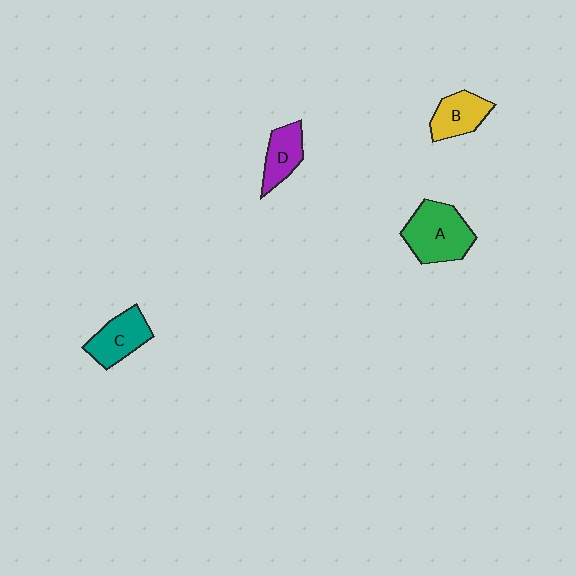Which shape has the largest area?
Shape A (green).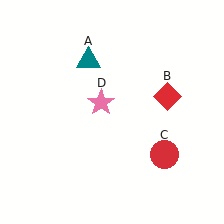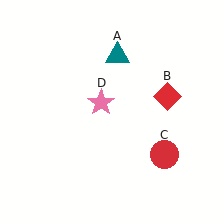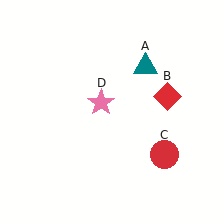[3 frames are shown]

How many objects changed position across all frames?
1 object changed position: teal triangle (object A).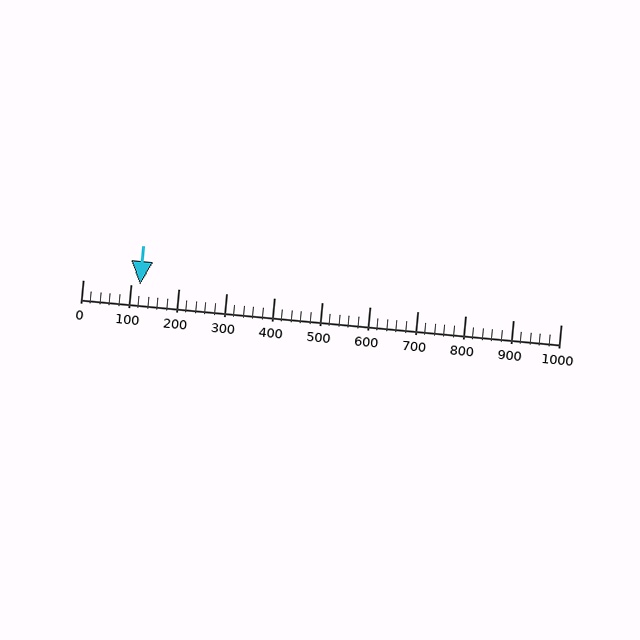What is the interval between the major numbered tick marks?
The major tick marks are spaced 100 units apart.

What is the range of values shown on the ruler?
The ruler shows values from 0 to 1000.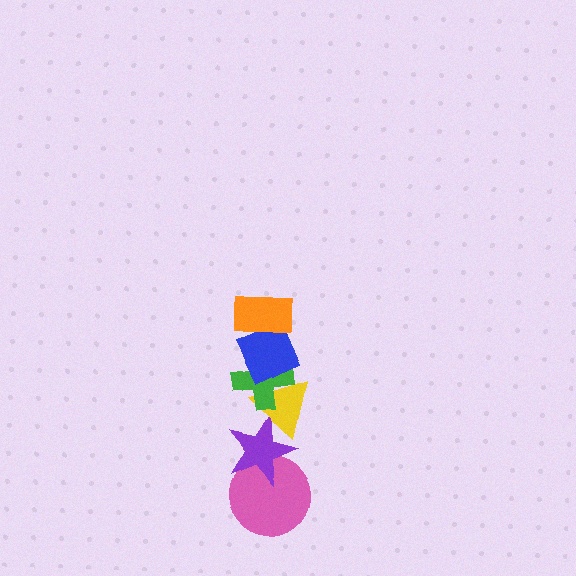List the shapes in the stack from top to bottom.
From top to bottom: the orange rectangle, the blue square, the green cross, the yellow triangle, the purple star, the pink circle.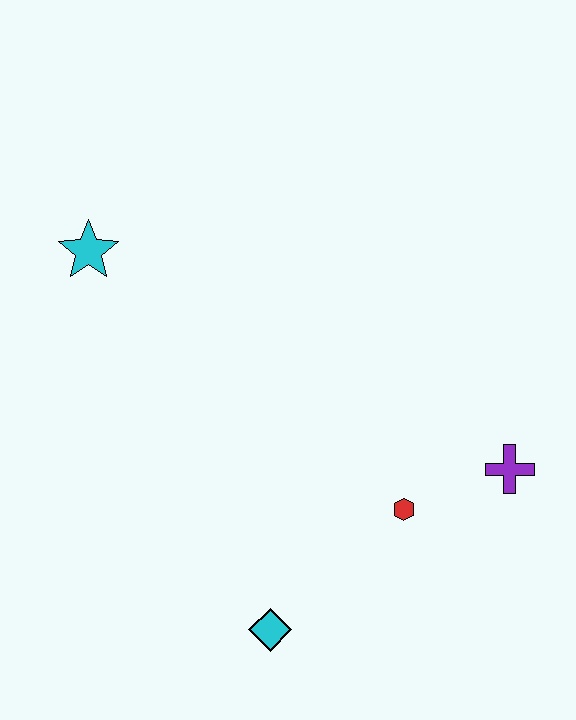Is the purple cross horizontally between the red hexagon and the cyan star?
No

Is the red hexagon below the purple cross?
Yes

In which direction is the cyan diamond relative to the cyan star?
The cyan diamond is below the cyan star.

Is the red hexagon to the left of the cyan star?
No